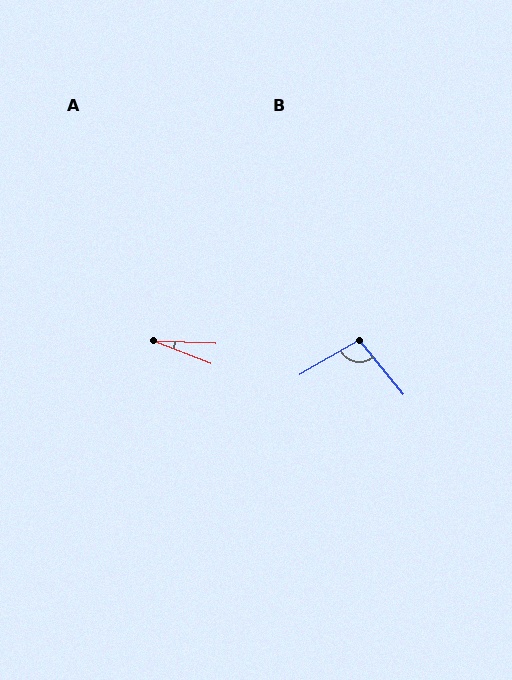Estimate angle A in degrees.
Approximately 20 degrees.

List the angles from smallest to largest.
A (20°), B (99°).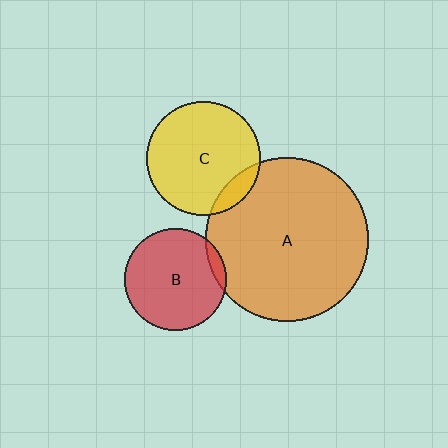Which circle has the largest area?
Circle A (orange).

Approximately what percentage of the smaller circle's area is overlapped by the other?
Approximately 5%.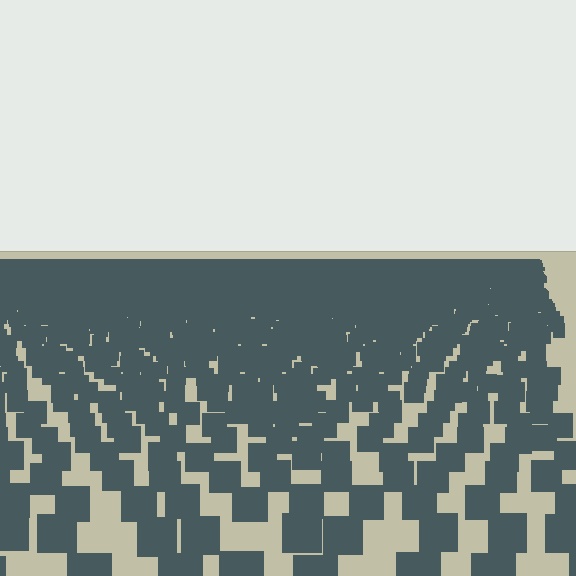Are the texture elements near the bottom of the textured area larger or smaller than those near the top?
Larger. Near the bottom, elements are closer to the viewer and appear at a bigger on-screen size.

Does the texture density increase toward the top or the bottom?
Density increases toward the top.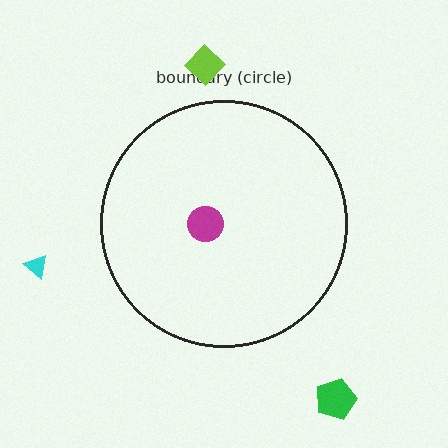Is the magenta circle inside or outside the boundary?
Inside.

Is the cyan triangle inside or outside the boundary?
Outside.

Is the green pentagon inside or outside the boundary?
Outside.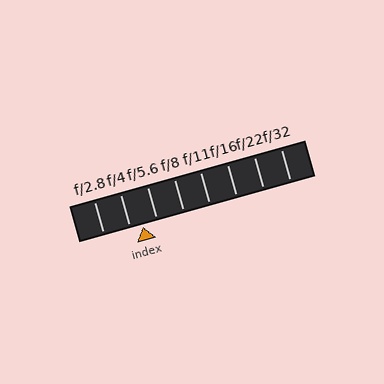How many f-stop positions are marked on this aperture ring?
There are 8 f-stop positions marked.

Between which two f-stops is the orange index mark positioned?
The index mark is between f/4 and f/5.6.